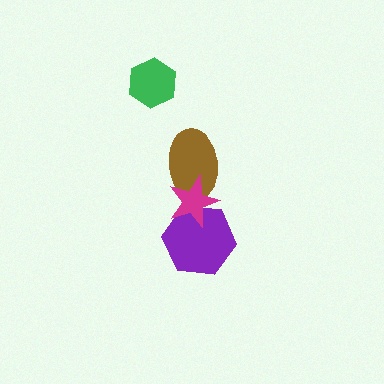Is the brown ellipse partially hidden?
Yes, it is partially covered by another shape.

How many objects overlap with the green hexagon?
0 objects overlap with the green hexagon.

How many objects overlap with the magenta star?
2 objects overlap with the magenta star.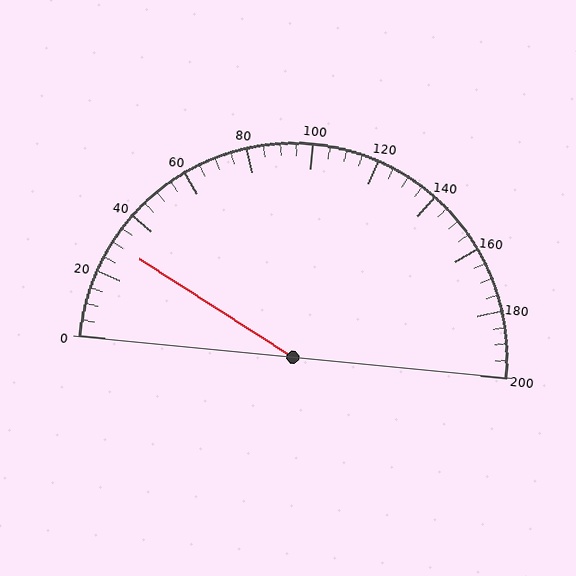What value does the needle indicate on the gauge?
The needle indicates approximately 30.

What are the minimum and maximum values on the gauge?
The gauge ranges from 0 to 200.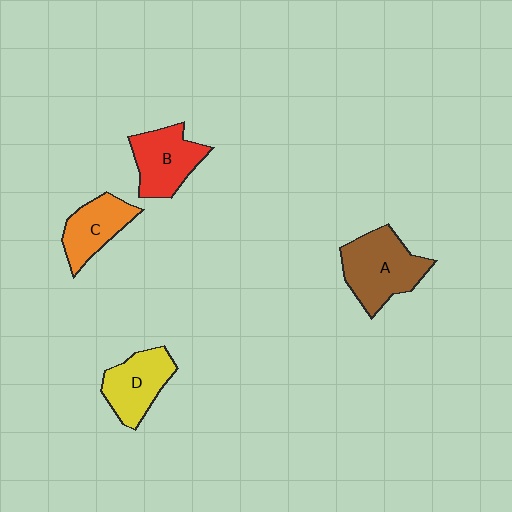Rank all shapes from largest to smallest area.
From largest to smallest: A (brown), B (red), D (yellow), C (orange).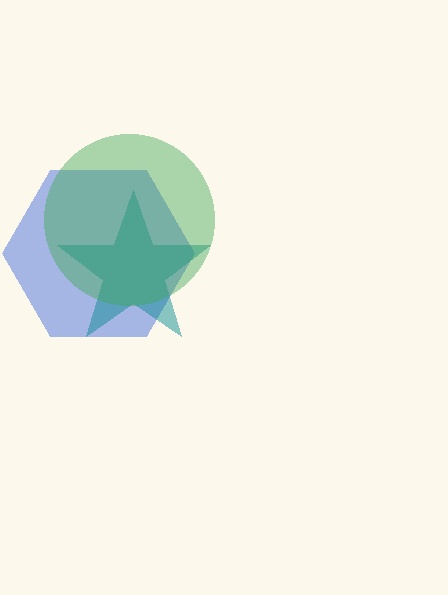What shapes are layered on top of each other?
The layered shapes are: a blue hexagon, a teal star, a green circle.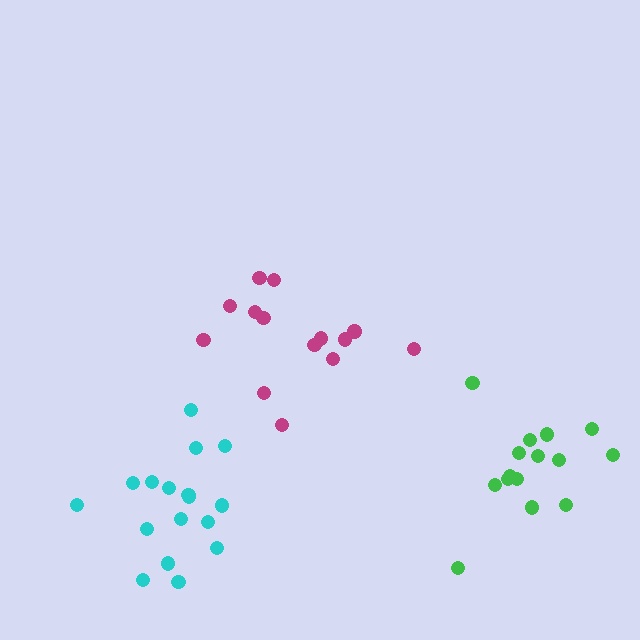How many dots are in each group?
Group 1: 14 dots, Group 2: 17 dots, Group 3: 15 dots (46 total).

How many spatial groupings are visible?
There are 3 spatial groupings.